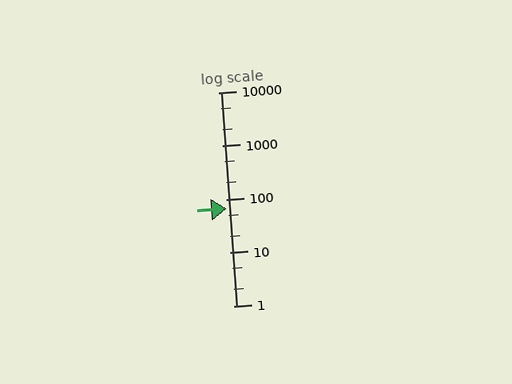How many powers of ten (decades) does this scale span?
The scale spans 4 decades, from 1 to 10000.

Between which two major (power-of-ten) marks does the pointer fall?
The pointer is between 10 and 100.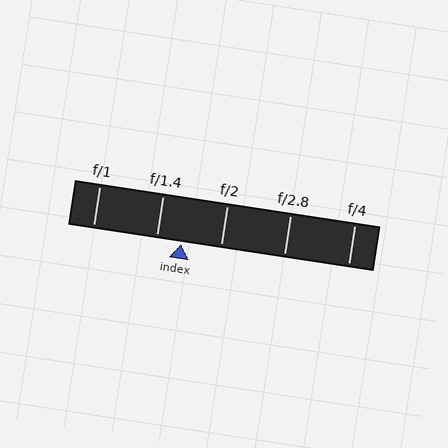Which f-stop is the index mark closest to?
The index mark is closest to f/1.4.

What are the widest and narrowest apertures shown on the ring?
The widest aperture shown is f/1 and the narrowest is f/4.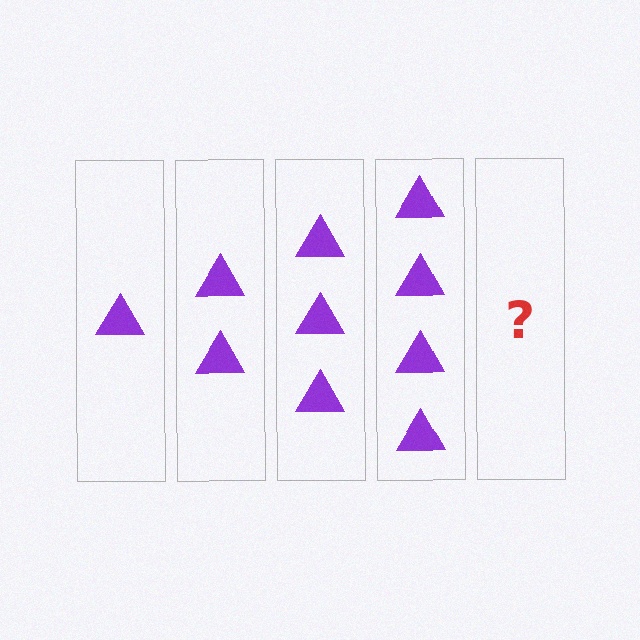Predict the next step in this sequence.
The next step is 5 triangles.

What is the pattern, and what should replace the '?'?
The pattern is that each step adds one more triangle. The '?' should be 5 triangles.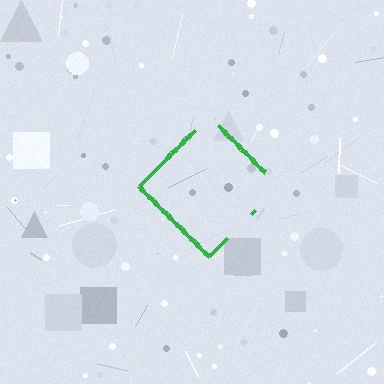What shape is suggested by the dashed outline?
The dashed outline suggests a diamond.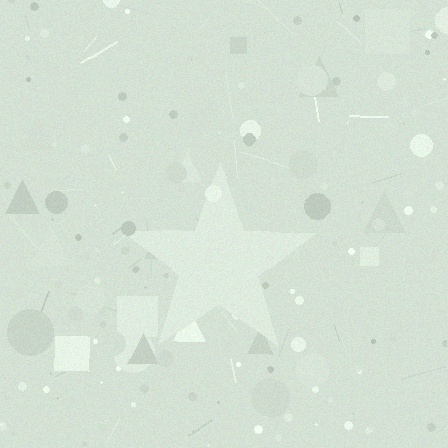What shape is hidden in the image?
A star is hidden in the image.